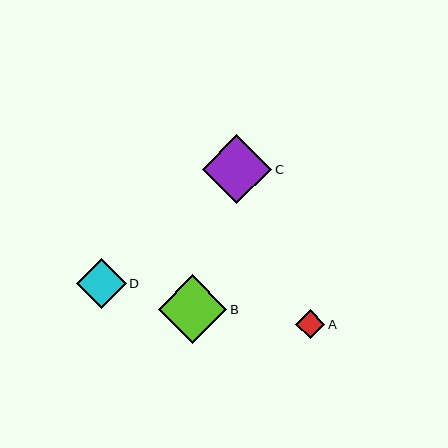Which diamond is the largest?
Diamond C is the largest with a size of approximately 69 pixels.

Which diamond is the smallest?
Diamond A is the smallest with a size of approximately 30 pixels.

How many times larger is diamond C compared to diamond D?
Diamond C is approximately 1.4 times the size of diamond D.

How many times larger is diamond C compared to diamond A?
Diamond C is approximately 2.3 times the size of diamond A.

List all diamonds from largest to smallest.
From largest to smallest: C, B, D, A.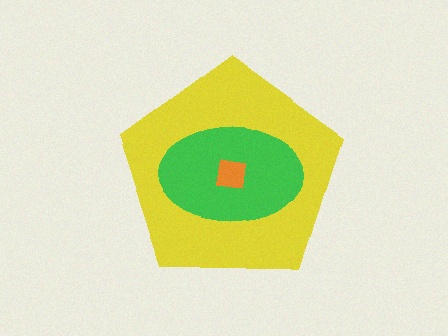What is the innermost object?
The orange square.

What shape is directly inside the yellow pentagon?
The green ellipse.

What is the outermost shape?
The yellow pentagon.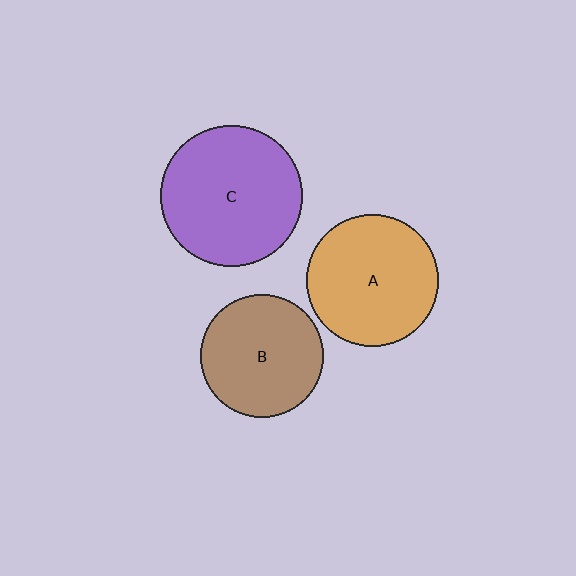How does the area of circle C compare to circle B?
Approximately 1.3 times.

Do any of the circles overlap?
No, none of the circles overlap.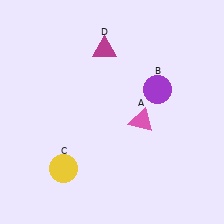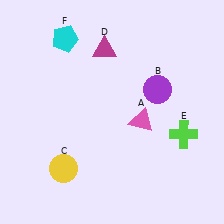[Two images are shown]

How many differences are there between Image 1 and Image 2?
There are 2 differences between the two images.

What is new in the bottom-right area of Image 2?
A lime cross (E) was added in the bottom-right area of Image 2.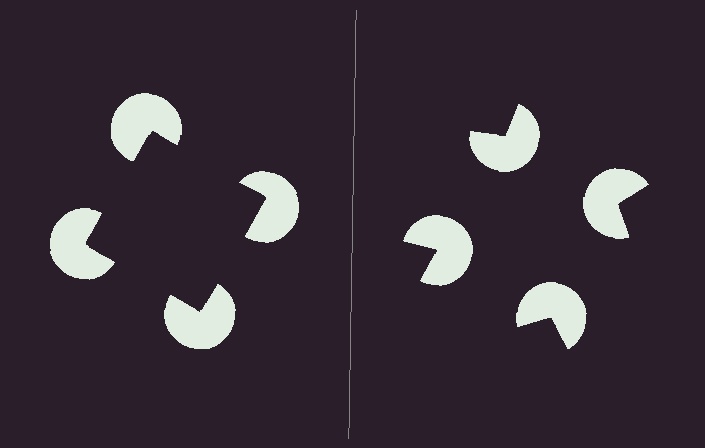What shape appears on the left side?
An illusory square.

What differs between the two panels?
The pac-man discs are positioned identically on both sides; only the wedge orientations differ. On the left they align to a square; on the right they are misaligned.